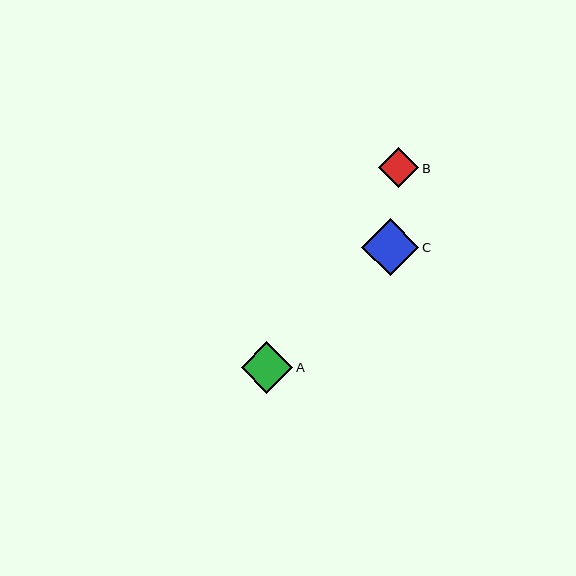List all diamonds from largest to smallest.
From largest to smallest: C, A, B.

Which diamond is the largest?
Diamond C is the largest with a size of approximately 57 pixels.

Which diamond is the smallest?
Diamond B is the smallest with a size of approximately 40 pixels.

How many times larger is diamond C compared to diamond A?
Diamond C is approximately 1.1 times the size of diamond A.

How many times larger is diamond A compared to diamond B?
Diamond A is approximately 1.3 times the size of diamond B.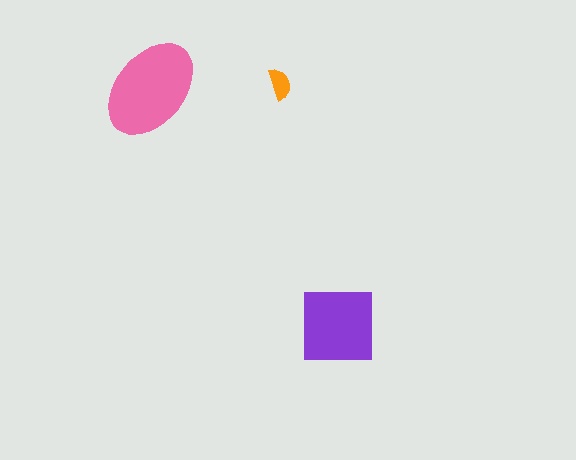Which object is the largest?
The pink ellipse.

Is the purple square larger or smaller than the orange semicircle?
Larger.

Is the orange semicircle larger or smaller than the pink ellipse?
Smaller.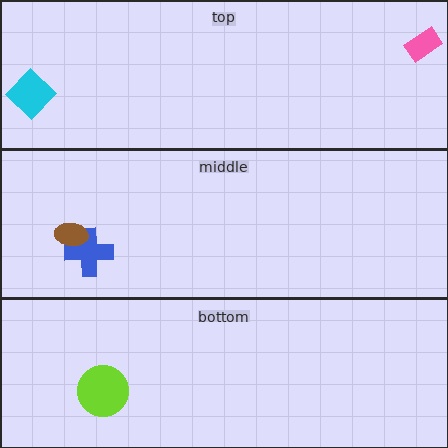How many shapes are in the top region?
2.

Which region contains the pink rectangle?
The top region.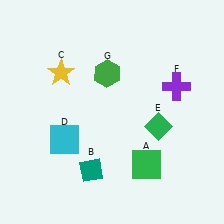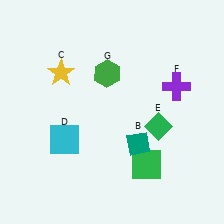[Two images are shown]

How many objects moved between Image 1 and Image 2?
1 object moved between the two images.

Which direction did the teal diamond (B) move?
The teal diamond (B) moved right.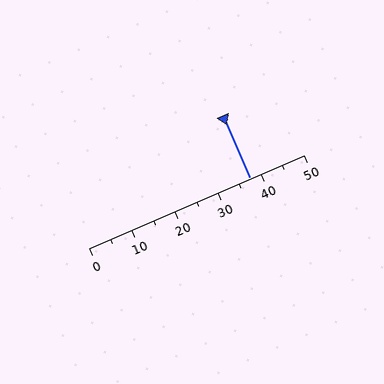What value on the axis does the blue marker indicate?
The marker indicates approximately 37.5.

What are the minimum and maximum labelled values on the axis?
The axis runs from 0 to 50.